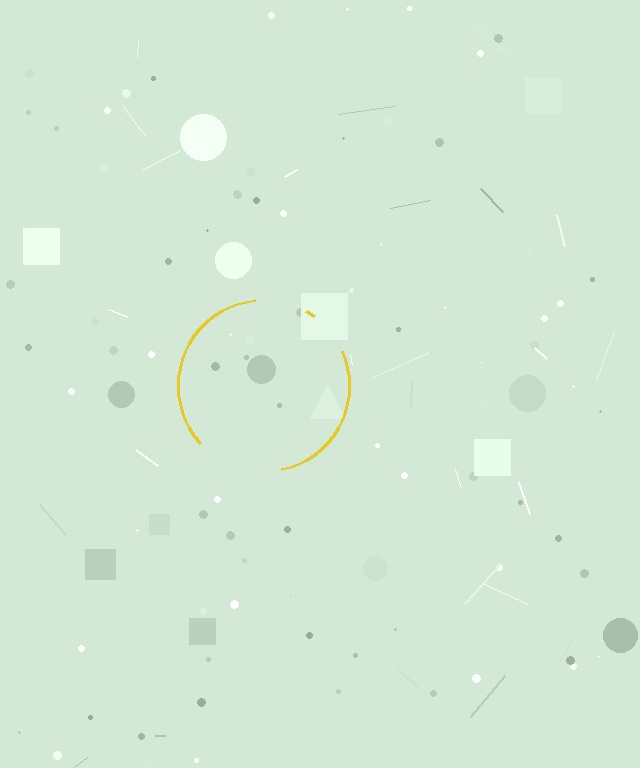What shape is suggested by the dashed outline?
The dashed outline suggests a circle.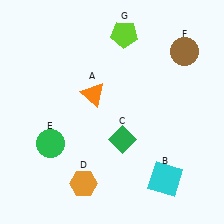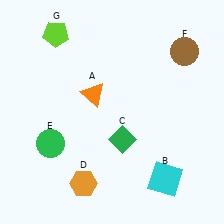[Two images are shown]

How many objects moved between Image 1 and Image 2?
1 object moved between the two images.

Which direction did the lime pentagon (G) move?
The lime pentagon (G) moved left.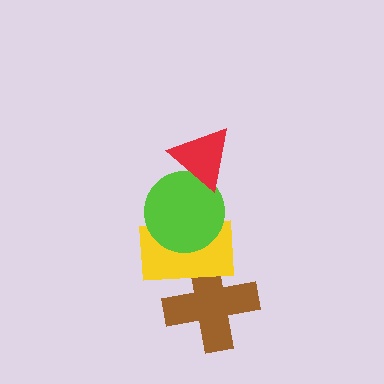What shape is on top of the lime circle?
The red triangle is on top of the lime circle.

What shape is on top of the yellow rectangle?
The lime circle is on top of the yellow rectangle.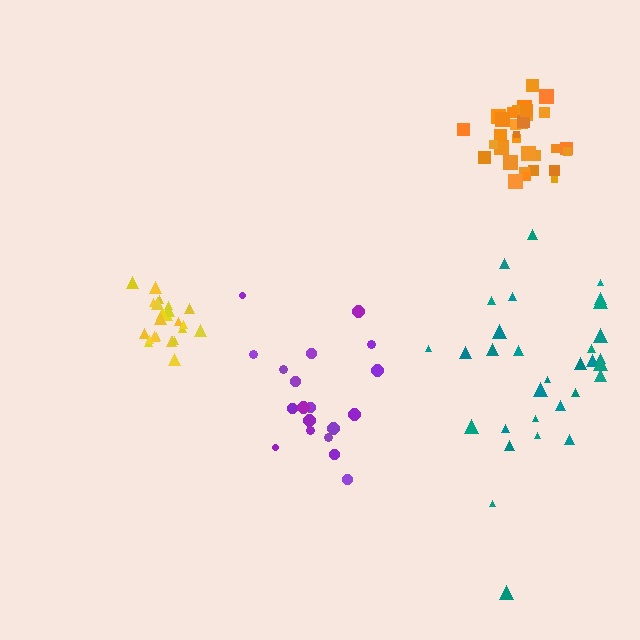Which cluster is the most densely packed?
Orange.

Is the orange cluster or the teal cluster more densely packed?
Orange.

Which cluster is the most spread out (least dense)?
Purple.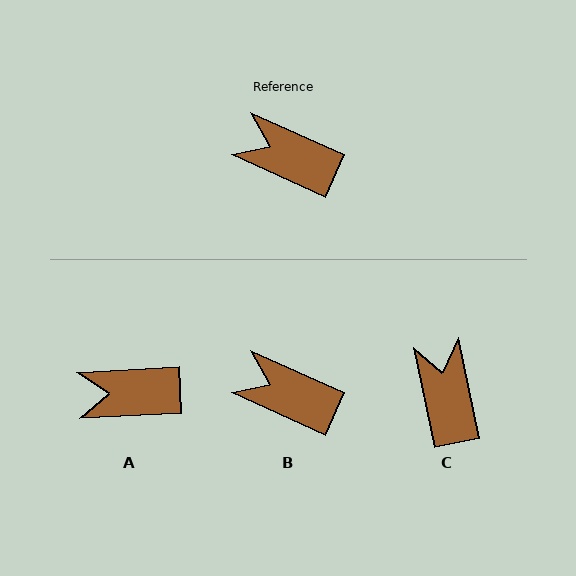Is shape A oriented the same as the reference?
No, it is off by about 27 degrees.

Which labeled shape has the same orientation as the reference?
B.